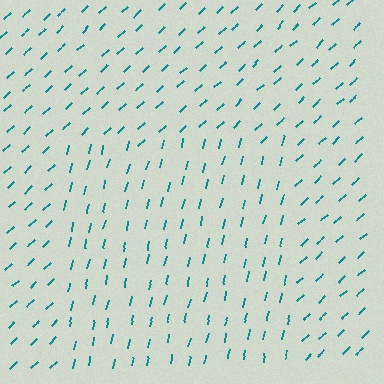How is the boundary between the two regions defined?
The boundary is defined purely by a change in line orientation (approximately 35 degrees difference). All lines are the same color and thickness.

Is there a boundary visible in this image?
Yes, there is a texture boundary formed by a change in line orientation.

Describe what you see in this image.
The image is filled with small teal line segments. A rectangle region in the image has lines oriented differently from the surrounding lines, creating a visible texture boundary.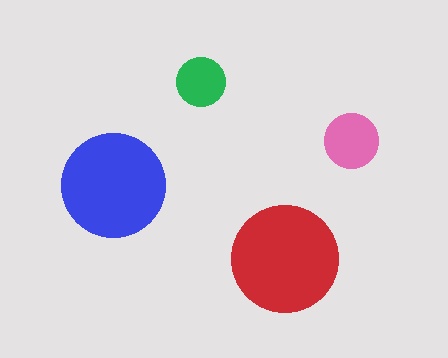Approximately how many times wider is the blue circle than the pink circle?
About 2 times wider.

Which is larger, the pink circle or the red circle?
The red one.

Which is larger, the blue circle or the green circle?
The blue one.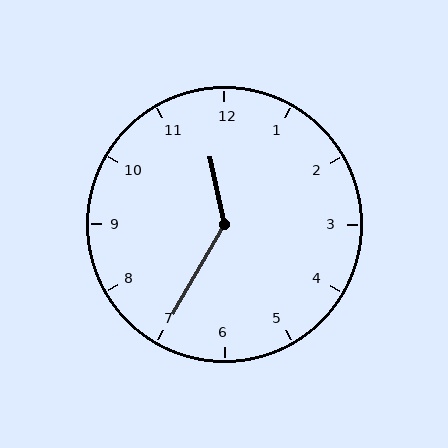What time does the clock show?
11:35.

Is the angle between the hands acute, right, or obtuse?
It is obtuse.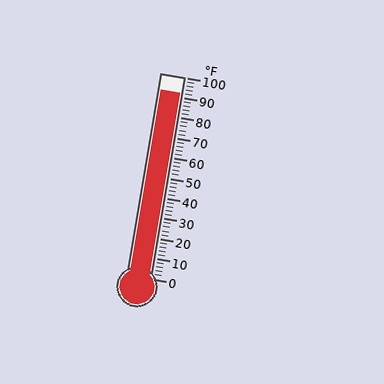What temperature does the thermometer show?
The thermometer shows approximately 92°F.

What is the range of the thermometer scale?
The thermometer scale ranges from 0°F to 100°F.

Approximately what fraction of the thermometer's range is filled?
The thermometer is filled to approximately 90% of its range.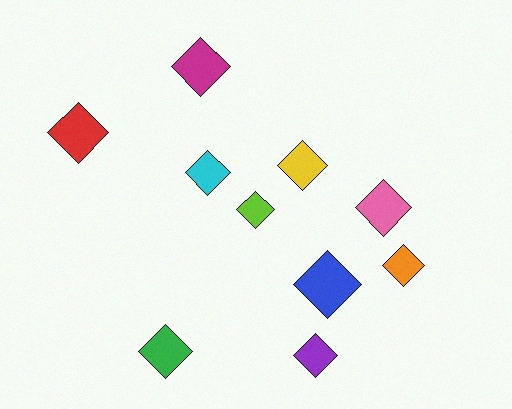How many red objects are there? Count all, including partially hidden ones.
There is 1 red object.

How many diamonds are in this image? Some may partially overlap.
There are 10 diamonds.